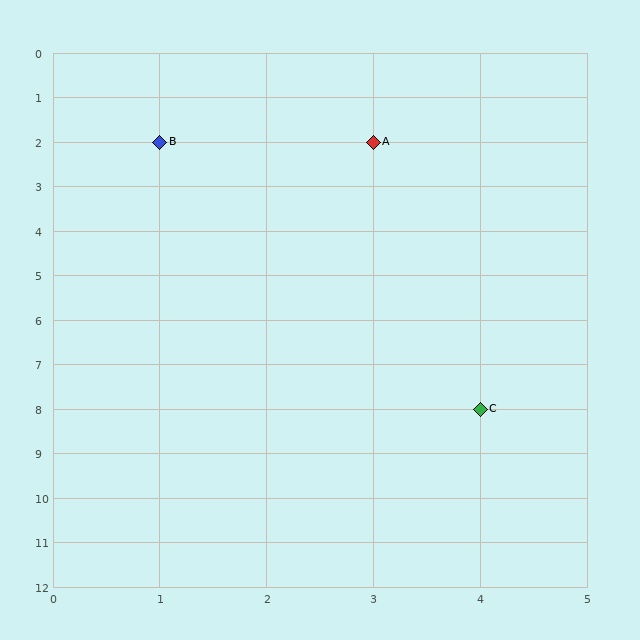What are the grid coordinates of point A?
Point A is at grid coordinates (3, 2).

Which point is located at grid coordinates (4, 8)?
Point C is at (4, 8).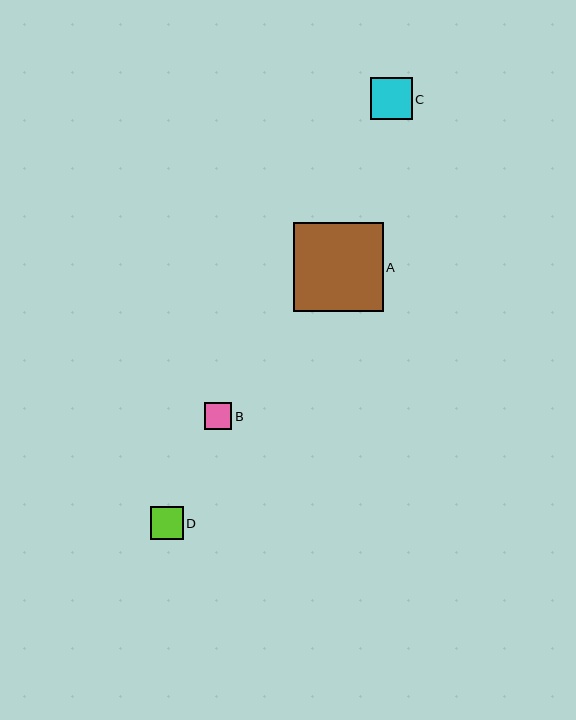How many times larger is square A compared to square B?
Square A is approximately 3.2 times the size of square B.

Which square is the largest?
Square A is the largest with a size of approximately 89 pixels.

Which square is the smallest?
Square B is the smallest with a size of approximately 28 pixels.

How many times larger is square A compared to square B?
Square A is approximately 3.2 times the size of square B.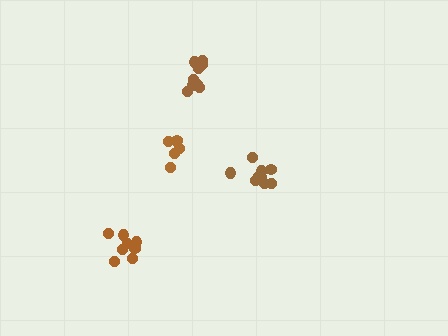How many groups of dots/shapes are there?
There are 4 groups.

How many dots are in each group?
Group 1: 6 dots, Group 2: 10 dots, Group 3: 8 dots, Group 4: 9 dots (33 total).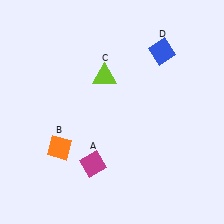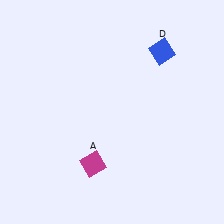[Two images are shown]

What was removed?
The lime triangle (C), the orange diamond (B) were removed in Image 2.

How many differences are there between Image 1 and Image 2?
There are 2 differences between the two images.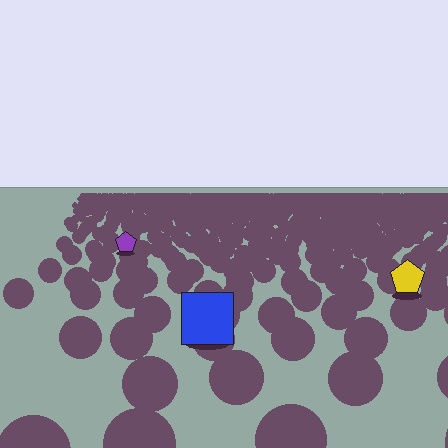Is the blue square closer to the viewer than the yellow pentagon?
Yes. The blue square is closer — you can tell from the texture gradient: the ground texture is coarser near it.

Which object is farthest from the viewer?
The purple pentagon is farthest from the viewer. It appears smaller and the ground texture around it is denser.